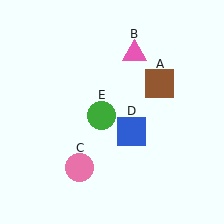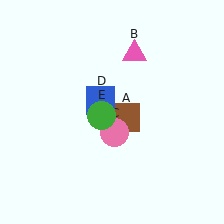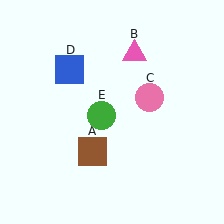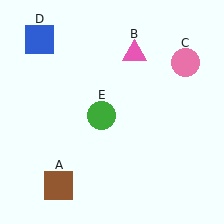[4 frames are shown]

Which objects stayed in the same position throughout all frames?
Pink triangle (object B) and green circle (object E) remained stationary.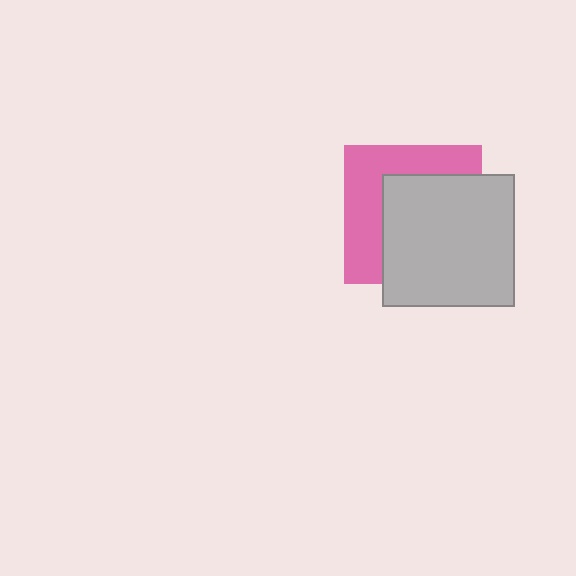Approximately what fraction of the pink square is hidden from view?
Roughly 58% of the pink square is hidden behind the light gray square.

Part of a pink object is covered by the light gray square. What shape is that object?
It is a square.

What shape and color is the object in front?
The object in front is a light gray square.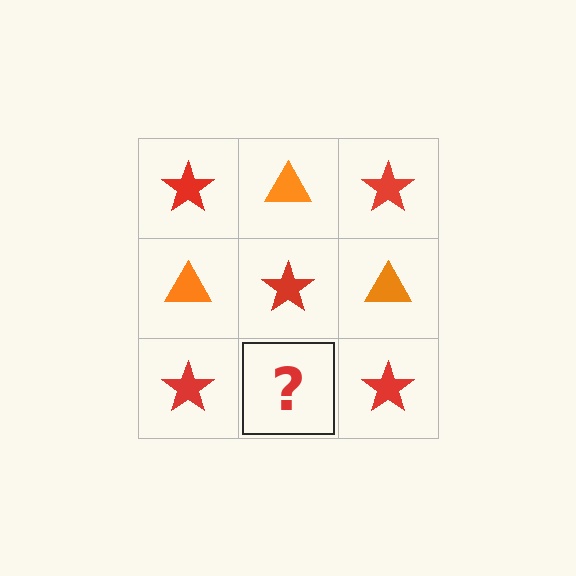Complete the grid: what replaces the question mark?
The question mark should be replaced with an orange triangle.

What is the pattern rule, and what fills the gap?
The rule is that it alternates red star and orange triangle in a checkerboard pattern. The gap should be filled with an orange triangle.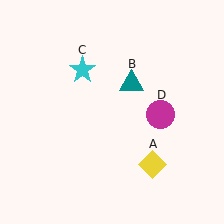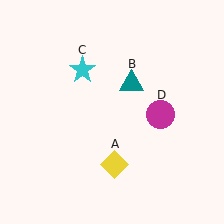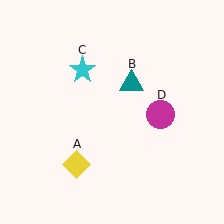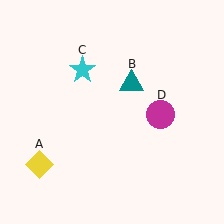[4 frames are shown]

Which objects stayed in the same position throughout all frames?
Teal triangle (object B) and cyan star (object C) and magenta circle (object D) remained stationary.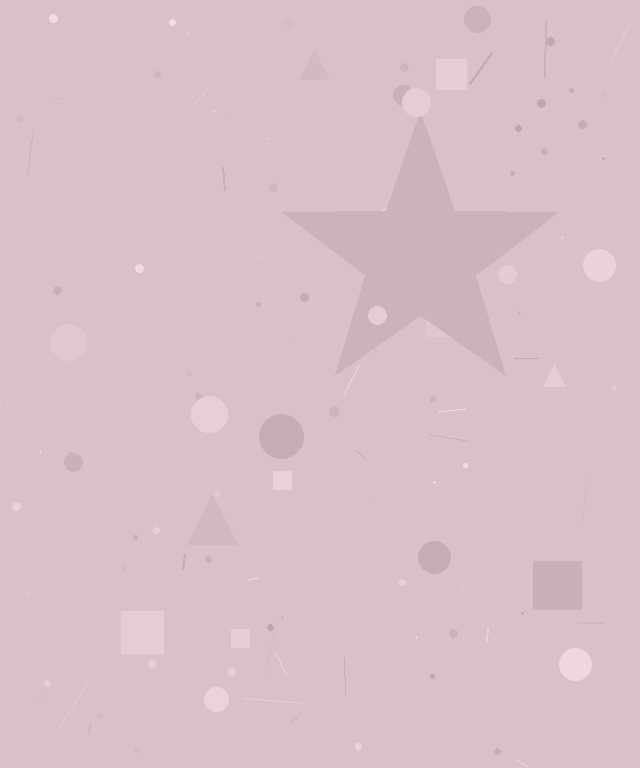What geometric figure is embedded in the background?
A star is embedded in the background.